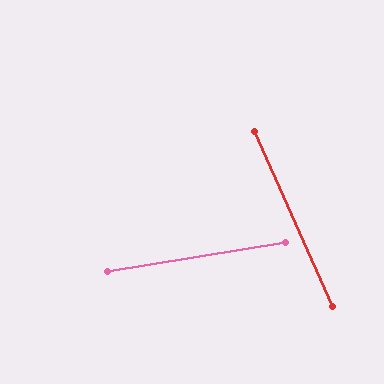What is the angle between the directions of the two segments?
Approximately 75 degrees.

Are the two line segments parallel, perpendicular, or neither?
Neither parallel nor perpendicular — they differ by about 75°.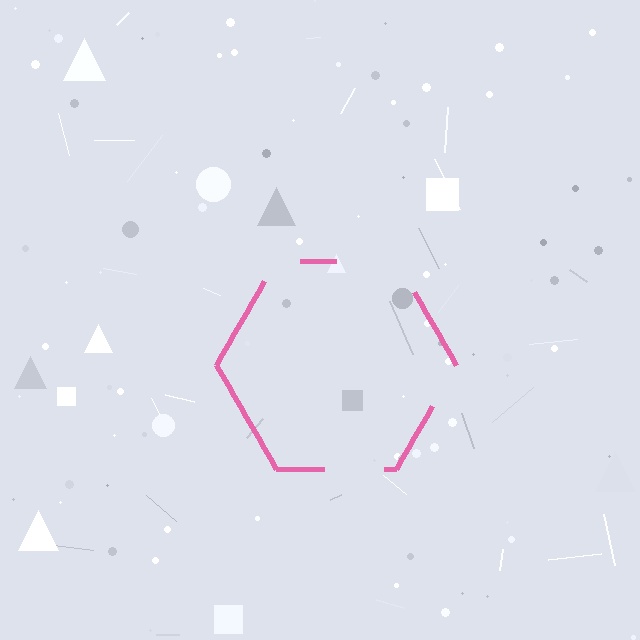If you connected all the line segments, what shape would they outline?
They would outline a hexagon.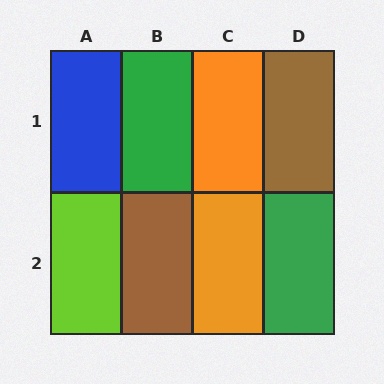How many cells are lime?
1 cell is lime.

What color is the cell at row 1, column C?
Orange.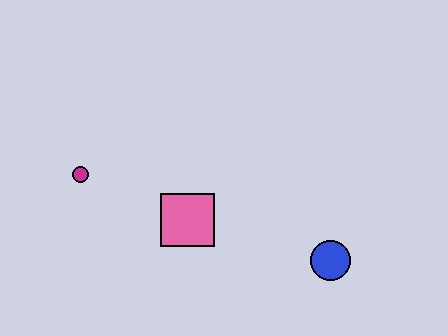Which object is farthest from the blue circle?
The magenta circle is farthest from the blue circle.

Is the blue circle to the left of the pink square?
No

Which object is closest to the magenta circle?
The pink square is closest to the magenta circle.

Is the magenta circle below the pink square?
No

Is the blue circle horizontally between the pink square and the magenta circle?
No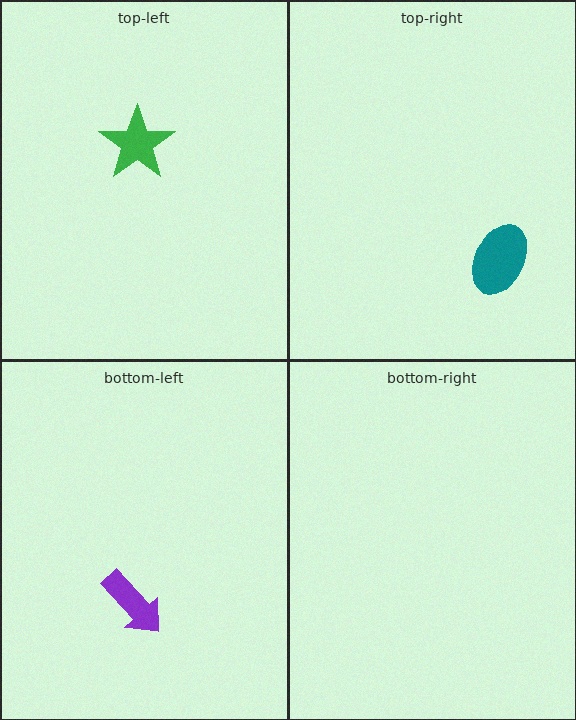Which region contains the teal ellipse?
The top-right region.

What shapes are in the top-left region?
The green star.